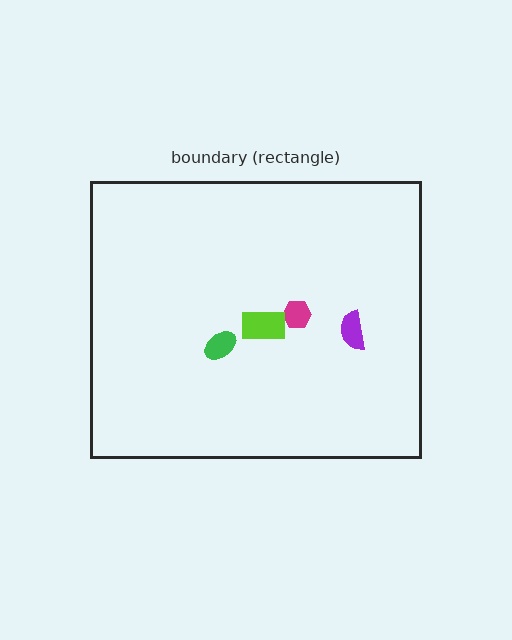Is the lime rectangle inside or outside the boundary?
Inside.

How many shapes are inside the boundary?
4 inside, 0 outside.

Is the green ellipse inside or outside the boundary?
Inside.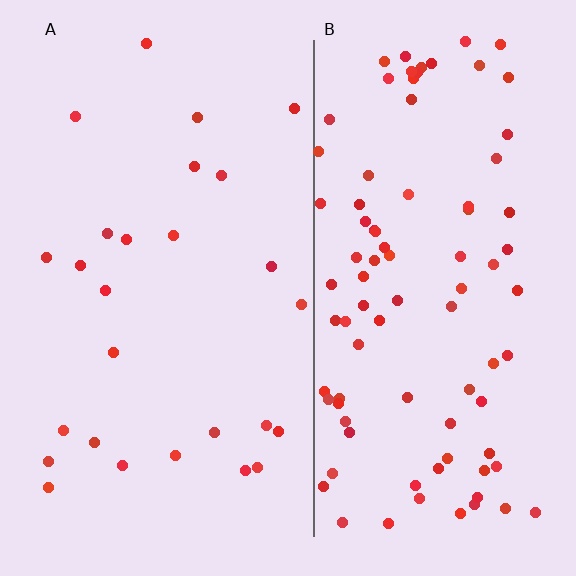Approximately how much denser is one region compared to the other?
Approximately 3.5× — region B over region A.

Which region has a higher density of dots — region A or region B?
B (the right).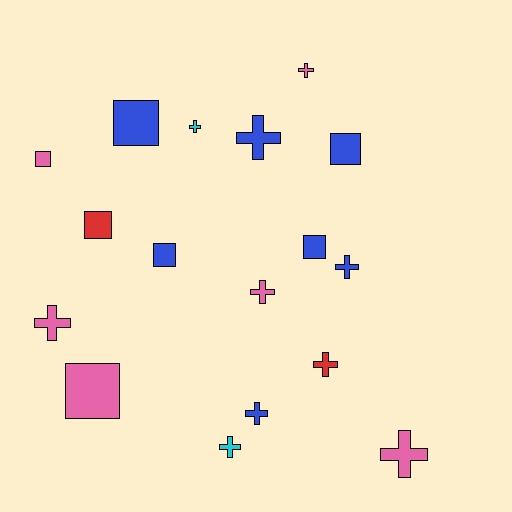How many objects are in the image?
There are 17 objects.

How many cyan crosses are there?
There are 2 cyan crosses.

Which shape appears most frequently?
Cross, with 10 objects.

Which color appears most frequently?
Blue, with 7 objects.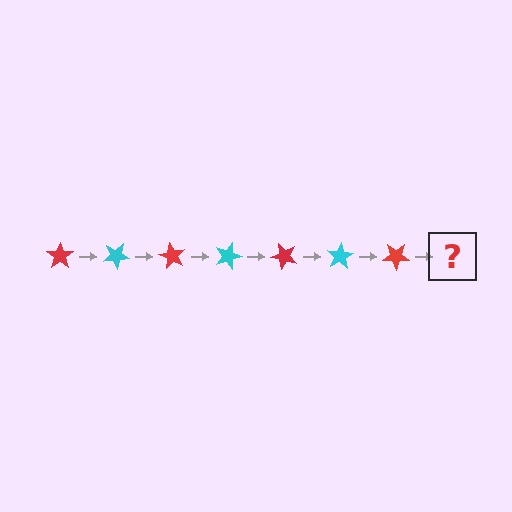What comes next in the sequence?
The next element should be a cyan star, rotated 210 degrees from the start.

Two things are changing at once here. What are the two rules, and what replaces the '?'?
The two rules are that it rotates 30 degrees each step and the color cycles through red and cyan. The '?' should be a cyan star, rotated 210 degrees from the start.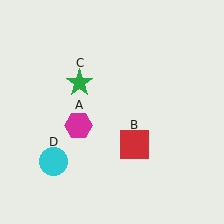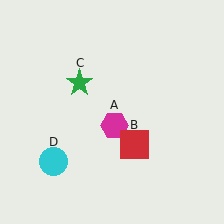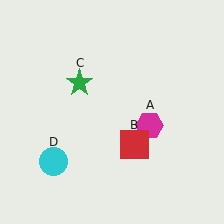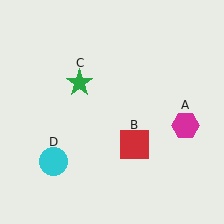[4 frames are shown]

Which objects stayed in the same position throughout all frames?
Red square (object B) and green star (object C) and cyan circle (object D) remained stationary.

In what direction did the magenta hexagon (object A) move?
The magenta hexagon (object A) moved right.